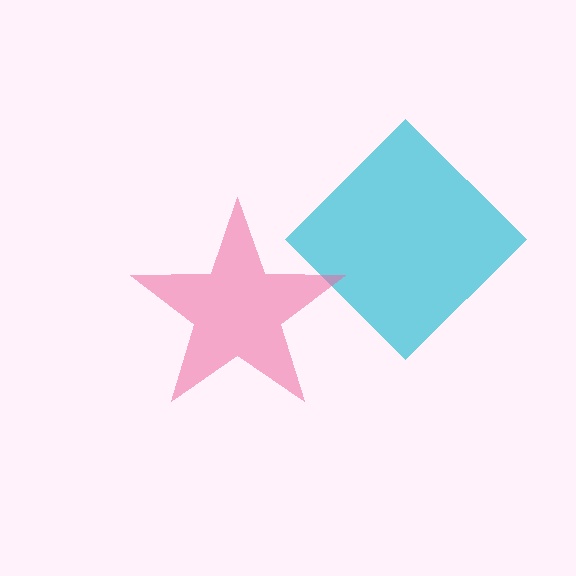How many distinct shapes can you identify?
There are 2 distinct shapes: a cyan diamond, a pink star.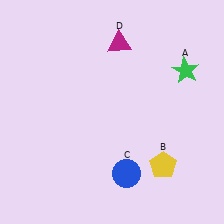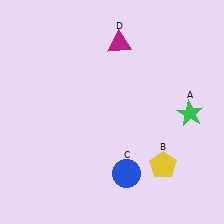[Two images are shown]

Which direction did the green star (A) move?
The green star (A) moved down.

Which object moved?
The green star (A) moved down.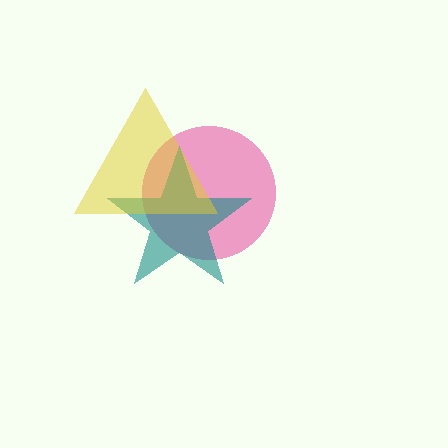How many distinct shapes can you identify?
There are 3 distinct shapes: a pink circle, a teal star, a yellow triangle.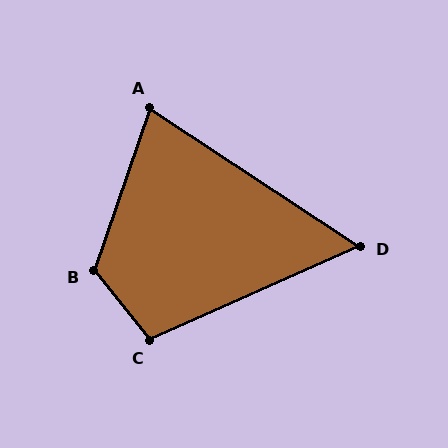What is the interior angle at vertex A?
Approximately 75 degrees (acute).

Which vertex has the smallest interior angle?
D, at approximately 58 degrees.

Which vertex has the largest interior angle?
B, at approximately 122 degrees.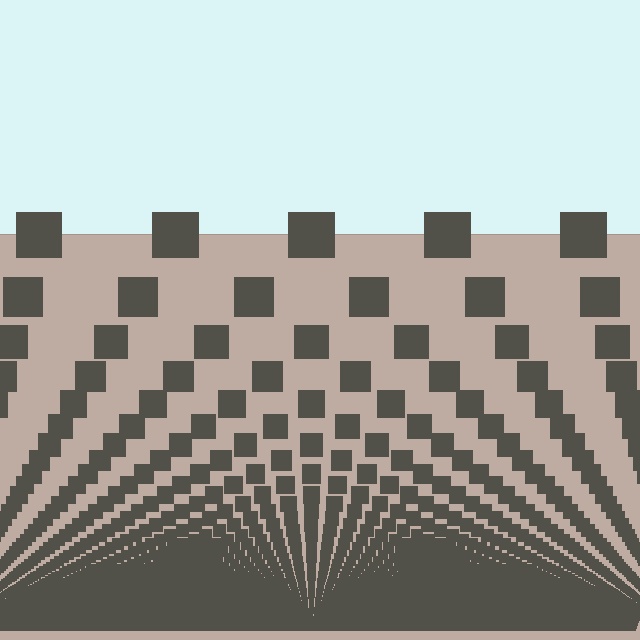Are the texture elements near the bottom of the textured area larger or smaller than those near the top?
Smaller. The gradient is inverted — elements near the bottom are smaller and denser.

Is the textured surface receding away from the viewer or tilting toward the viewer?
The surface appears to tilt toward the viewer. Texture elements get larger and sparser toward the top.